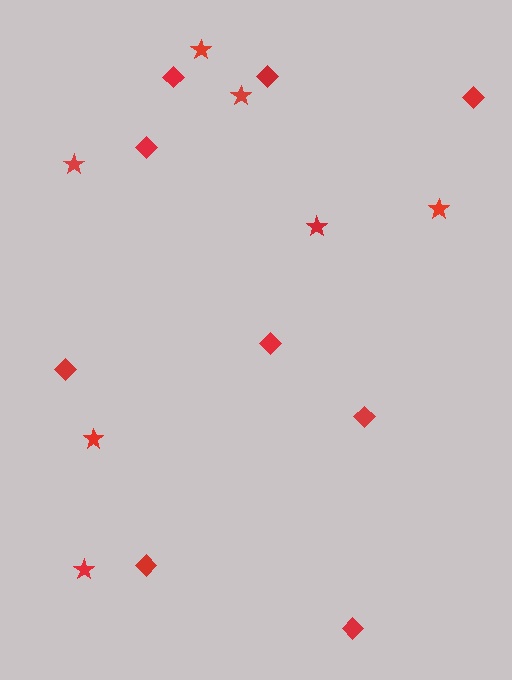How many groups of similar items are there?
There are 2 groups: one group of stars (7) and one group of diamonds (9).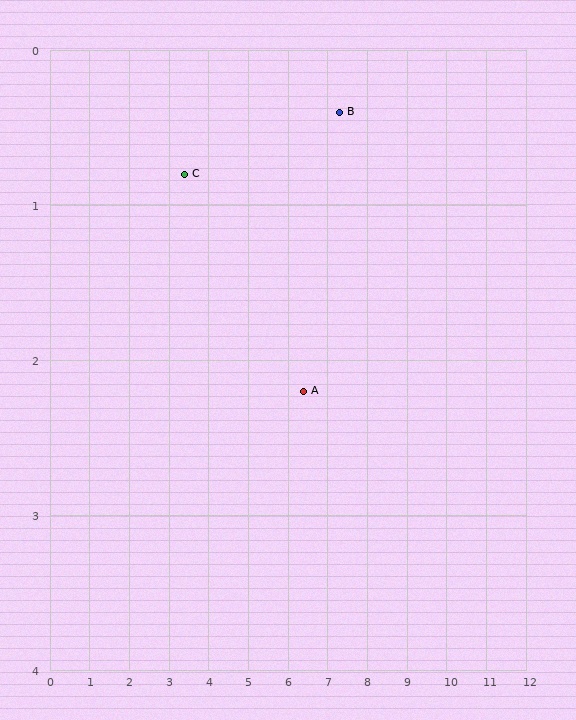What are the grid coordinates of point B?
Point B is at approximately (7.3, 0.4).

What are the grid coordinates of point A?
Point A is at approximately (6.4, 2.2).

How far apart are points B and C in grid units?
Points B and C are about 3.9 grid units apart.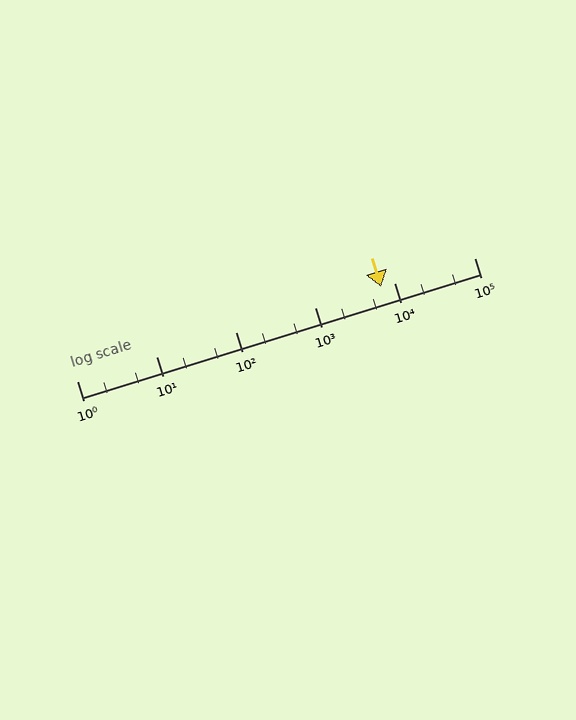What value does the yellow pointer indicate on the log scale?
The pointer indicates approximately 6700.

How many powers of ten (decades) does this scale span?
The scale spans 5 decades, from 1 to 100000.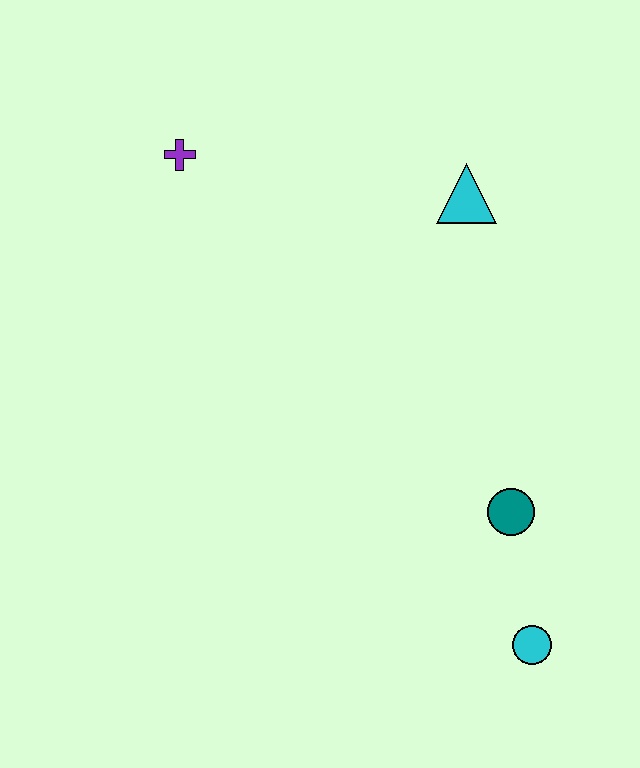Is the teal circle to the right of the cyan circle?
No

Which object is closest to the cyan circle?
The teal circle is closest to the cyan circle.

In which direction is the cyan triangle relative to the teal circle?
The cyan triangle is above the teal circle.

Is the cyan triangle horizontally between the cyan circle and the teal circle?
No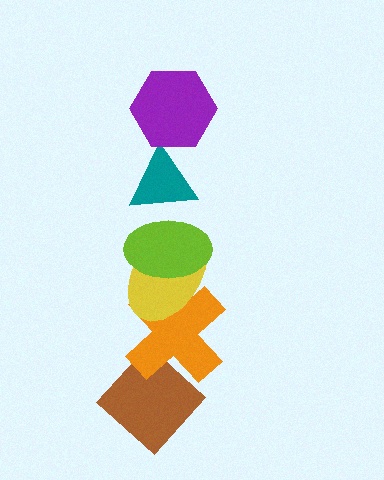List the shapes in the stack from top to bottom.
From top to bottom: the purple hexagon, the teal triangle, the lime ellipse, the yellow ellipse, the orange cross, the brown diamond.